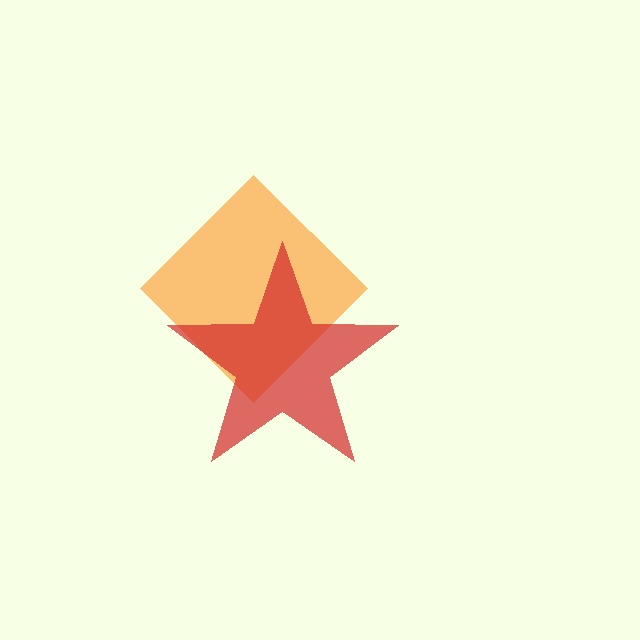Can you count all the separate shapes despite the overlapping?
Yes, there are 2 separate shapes.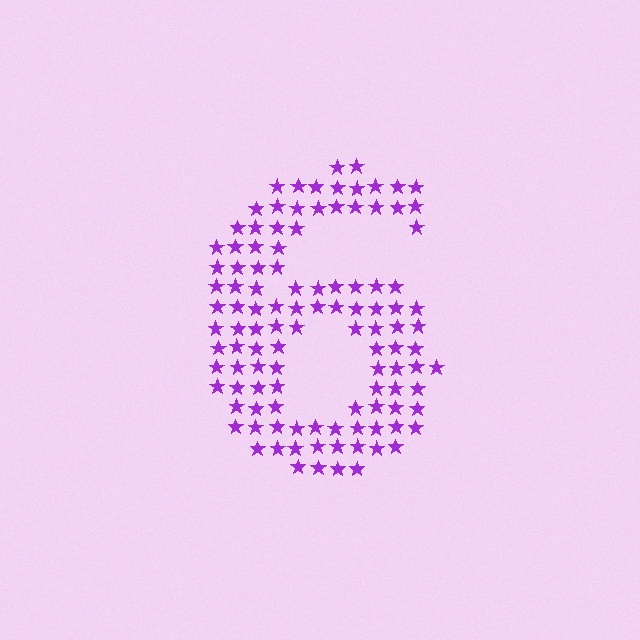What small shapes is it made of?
It is made of small stars.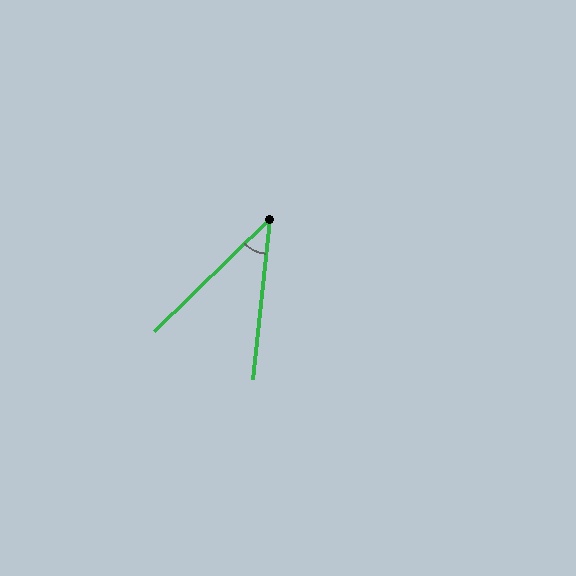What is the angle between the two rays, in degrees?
Approximately 40 degrees.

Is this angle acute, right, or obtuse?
It is acute.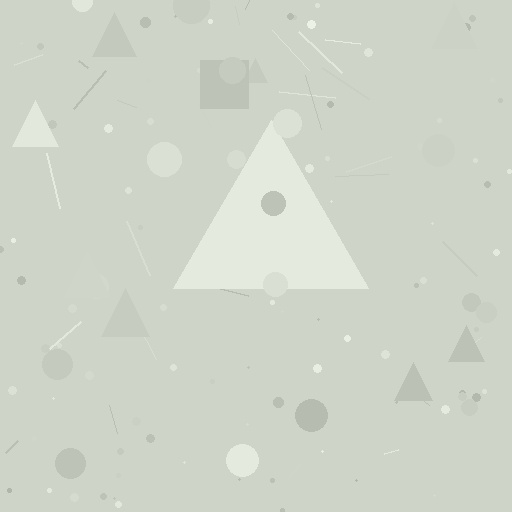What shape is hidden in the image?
A triangle is hidden in the image.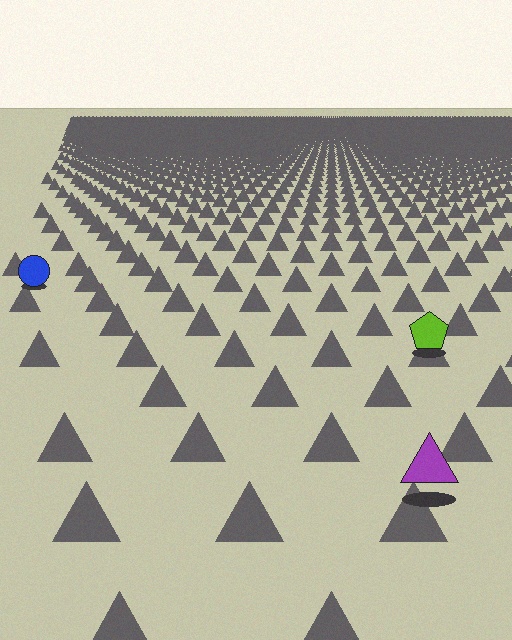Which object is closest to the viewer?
The purple triangle is closest. The texture marks near it are larger and more spread out.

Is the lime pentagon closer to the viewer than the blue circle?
Yes. The lime pentagon is closer — you can tell from the texture gradient: the ground texture is coarser near it.